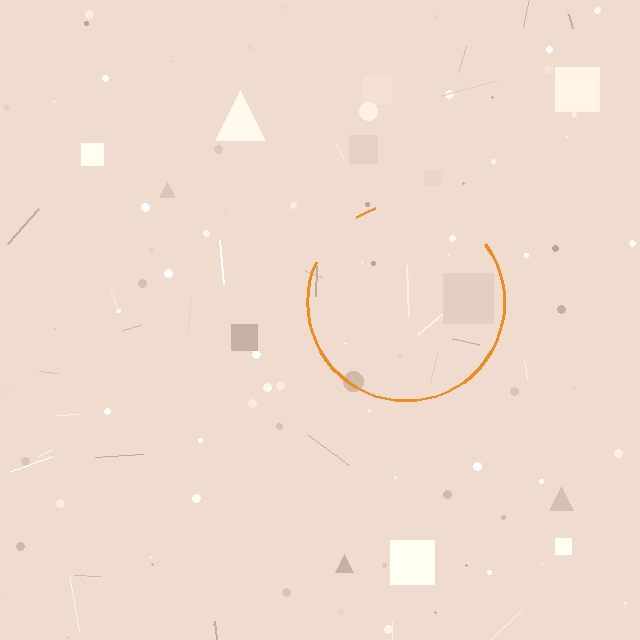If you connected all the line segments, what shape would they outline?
They would outline a circle.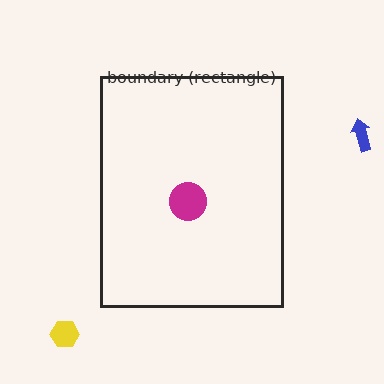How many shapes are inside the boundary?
1 inside, 2 outside.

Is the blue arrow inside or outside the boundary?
Outside.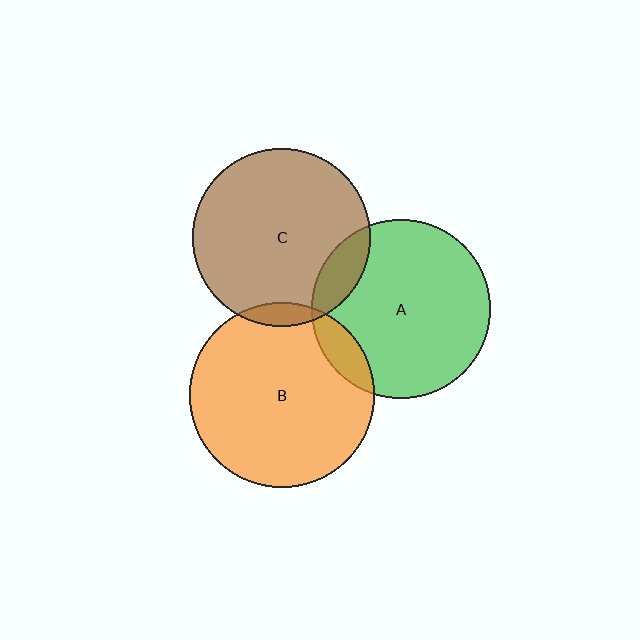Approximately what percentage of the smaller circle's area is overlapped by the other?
Approximately 10%.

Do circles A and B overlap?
Yes.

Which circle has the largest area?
Circle B (orange).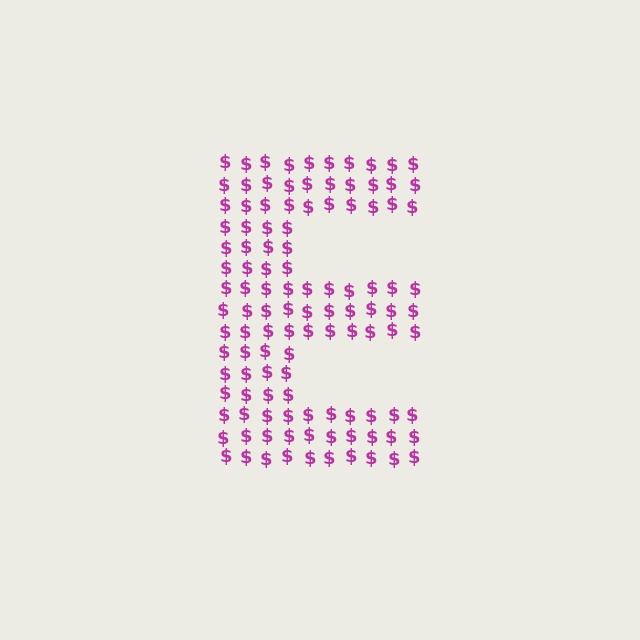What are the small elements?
The small elements are dollar signs.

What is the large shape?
The large shape is the letter E.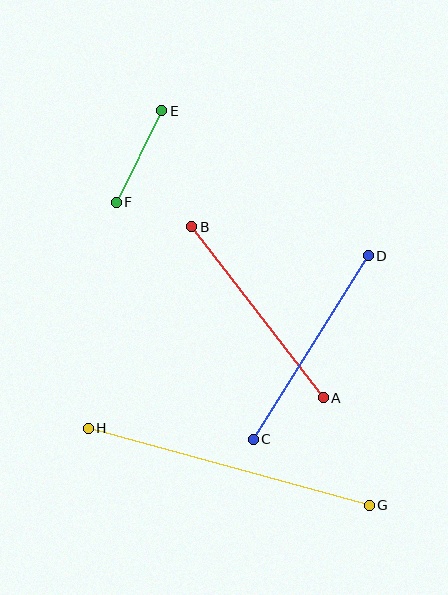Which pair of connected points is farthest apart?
Points G and H are farthest apart.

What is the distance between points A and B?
The distance is approximately 215 pixels.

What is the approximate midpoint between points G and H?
The midpoint is at approximately (229, 467) pixels.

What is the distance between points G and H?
The distance is approximately 292 pixels.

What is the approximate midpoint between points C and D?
The midpoint is at approximately (311, 348) pixels.